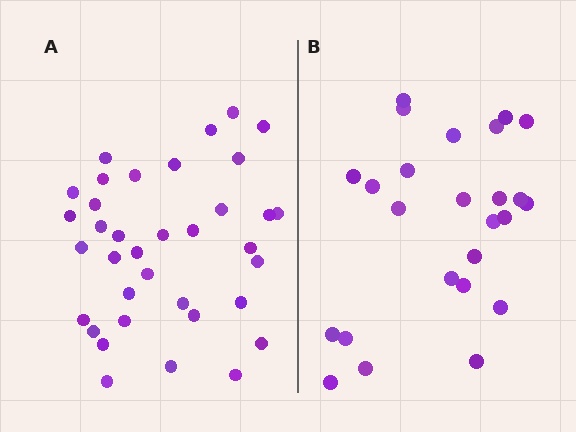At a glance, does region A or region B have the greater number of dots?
Region A (the left region) has more dots.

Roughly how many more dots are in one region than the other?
Region A has roughly 12 or so more dots than region B.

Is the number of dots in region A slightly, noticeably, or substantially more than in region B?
Region A has noticeably more, but not dramatically so. The ratio is roughly 1.4 to 1.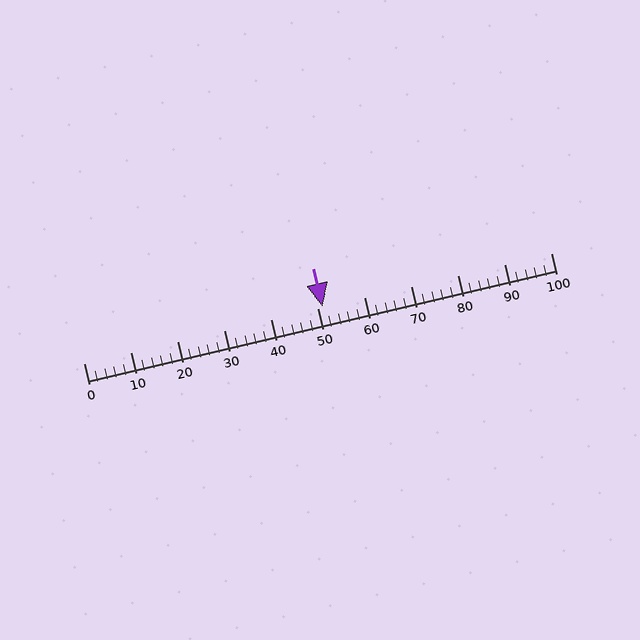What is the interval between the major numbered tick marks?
The major tick marks are spaced 10 units apart.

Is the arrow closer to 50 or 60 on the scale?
The arrow is closer to 50.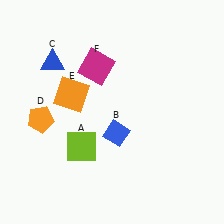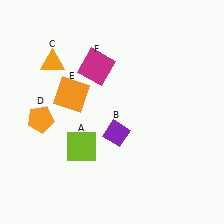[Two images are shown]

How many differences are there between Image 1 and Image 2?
There are 2 differences between the two images.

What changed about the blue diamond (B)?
In Image 1, B is blue. In Image 2, it changed to purple.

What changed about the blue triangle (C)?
In Image 1, C is blue. In Image 2, it changed to orange.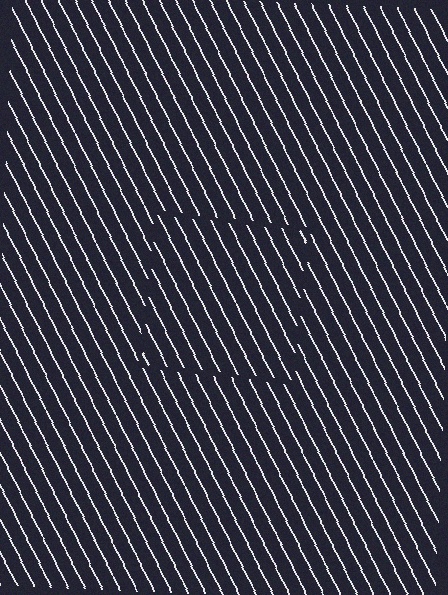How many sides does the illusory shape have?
4 sides — the line-ends trace a square.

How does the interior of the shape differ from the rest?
The interior of the shape contains the same grating, shifted by half a period — the contour is defined by the phase discontinuity where line-ends from the inner and outer gratings abut.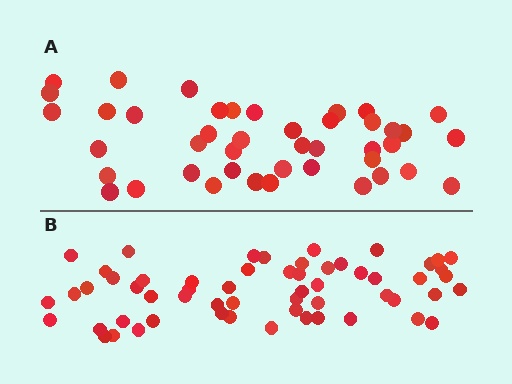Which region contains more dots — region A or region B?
Region B (the bottom region) has more dots.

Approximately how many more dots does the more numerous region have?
Region B has approximately 15 more dots than region A.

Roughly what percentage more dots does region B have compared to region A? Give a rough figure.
About 35% more.